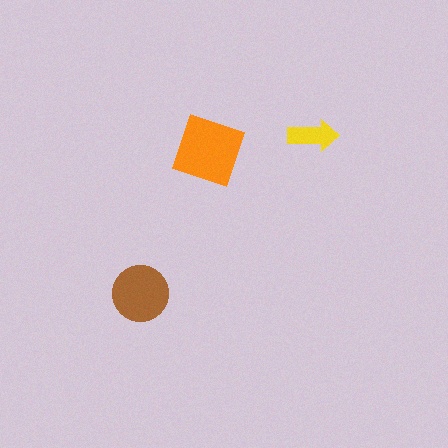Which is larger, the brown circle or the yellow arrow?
The brown circle.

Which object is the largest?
The orange diamond.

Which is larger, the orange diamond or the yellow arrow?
The orange diamond.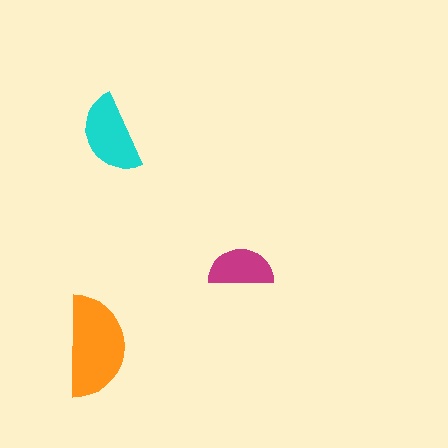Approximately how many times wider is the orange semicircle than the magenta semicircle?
About 1.5 times wider.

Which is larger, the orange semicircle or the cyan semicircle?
The orange one.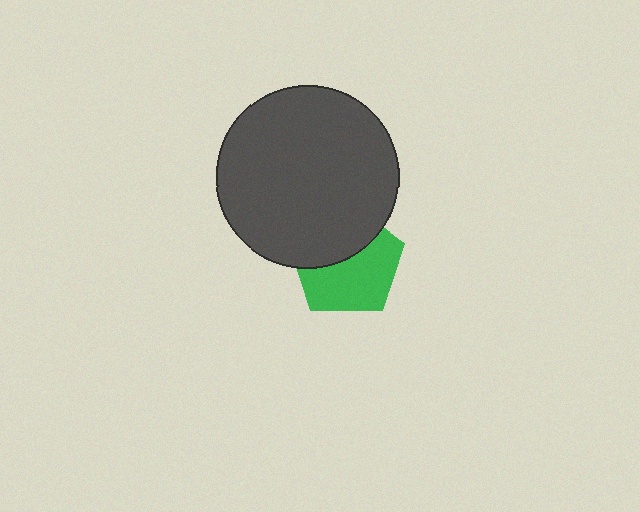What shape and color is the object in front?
The object in front is a dark gray circle.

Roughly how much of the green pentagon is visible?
About half of it is visible (roughly 58%).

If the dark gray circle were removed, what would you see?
You would see the complete green pentagon.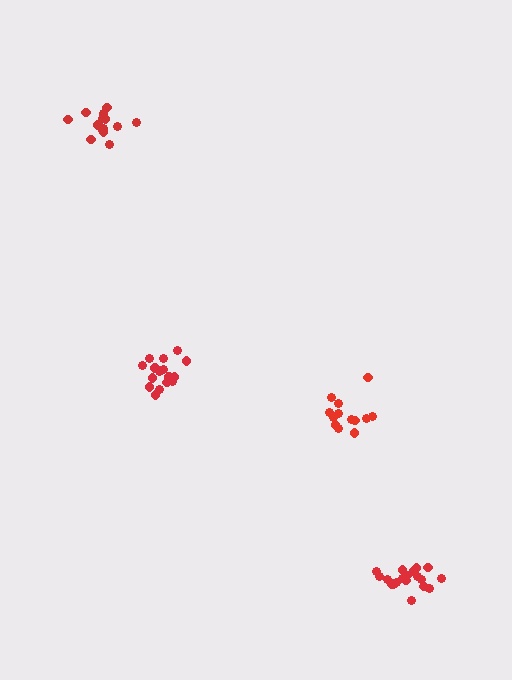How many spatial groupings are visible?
There are 4 spatial groupings.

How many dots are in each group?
Group 1: 17 dots, Group 2: 16 dots, Group 3: 13 dots, Group 4: 19 dots (65 total).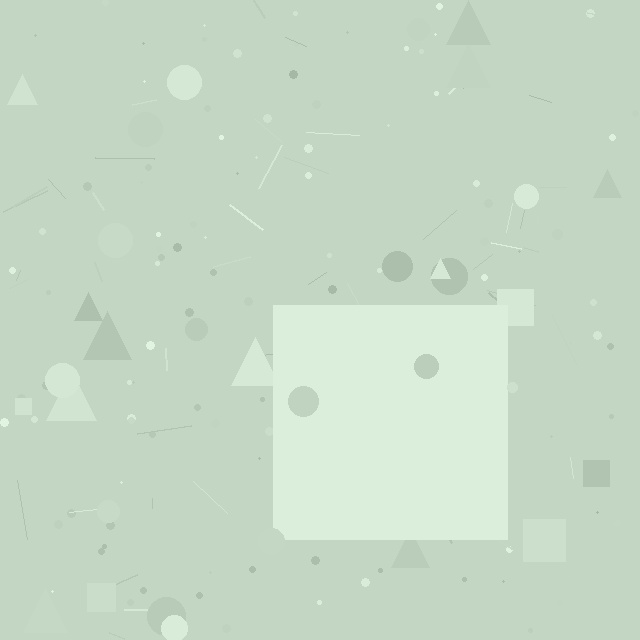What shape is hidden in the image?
A square is hidden in the image.